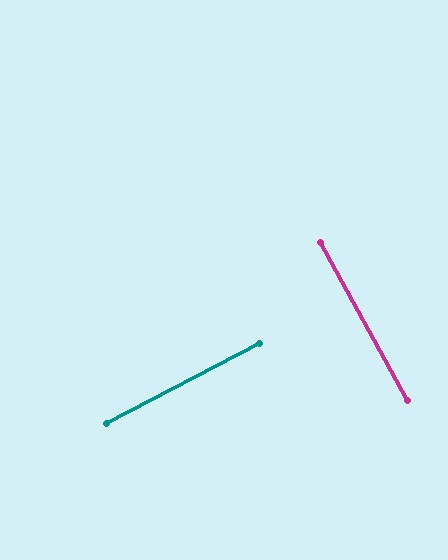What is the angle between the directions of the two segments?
Approximately 88 degrees.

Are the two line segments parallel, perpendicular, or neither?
Perpendicular — they meet at approximately 88°.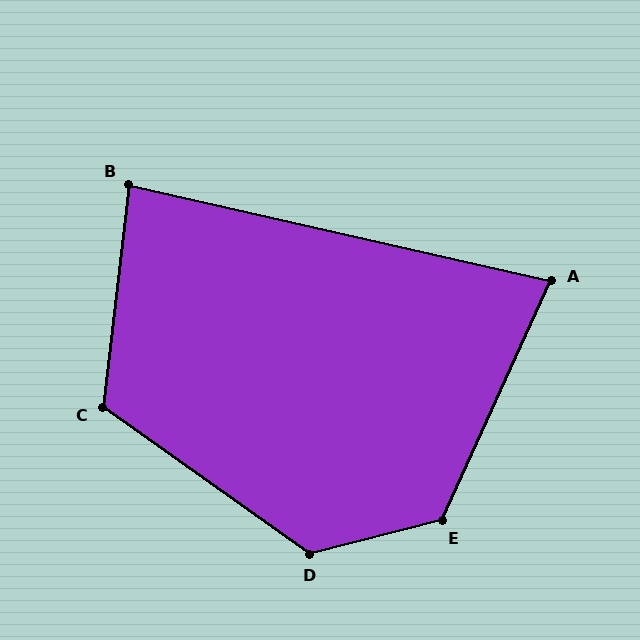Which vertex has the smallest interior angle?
A, at approximately 78 degrees.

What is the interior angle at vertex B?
Approximately 84 degrees (acute).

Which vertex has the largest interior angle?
D, at approximately 130 degrees.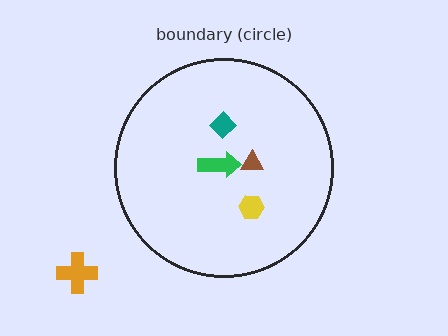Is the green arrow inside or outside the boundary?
Inside.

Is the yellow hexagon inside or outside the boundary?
Inside.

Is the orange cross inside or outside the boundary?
Outside.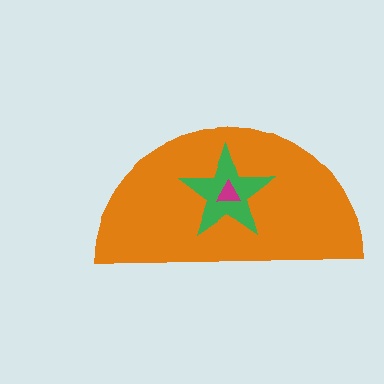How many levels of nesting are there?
3.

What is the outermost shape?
The orange semicircle.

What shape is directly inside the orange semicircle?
The green star.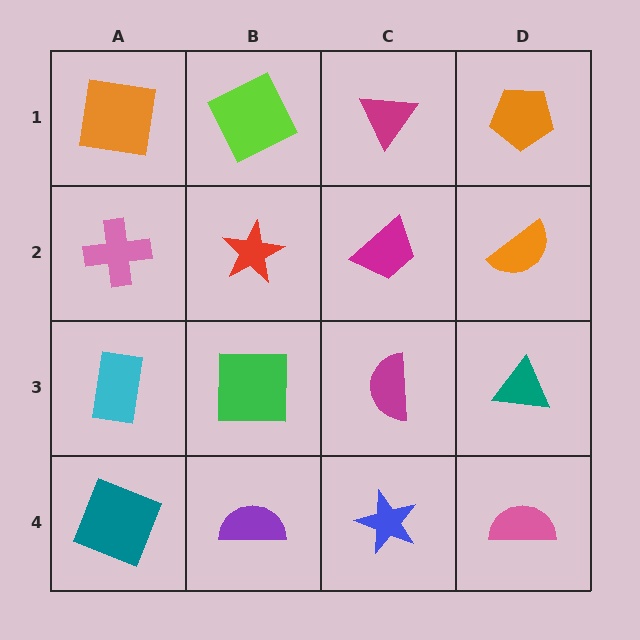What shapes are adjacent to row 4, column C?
A magenta semicircle (row 3, column C), a purple semicircle (row 4, column B), a pink semicircle (row 4, column D).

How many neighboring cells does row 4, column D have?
2.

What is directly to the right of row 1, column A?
A lime square.